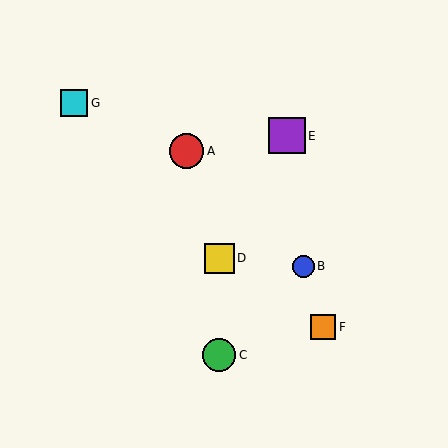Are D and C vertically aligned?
Yes, both are at x≈219.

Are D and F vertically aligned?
No, D is at x≈219 and F is at x≈323.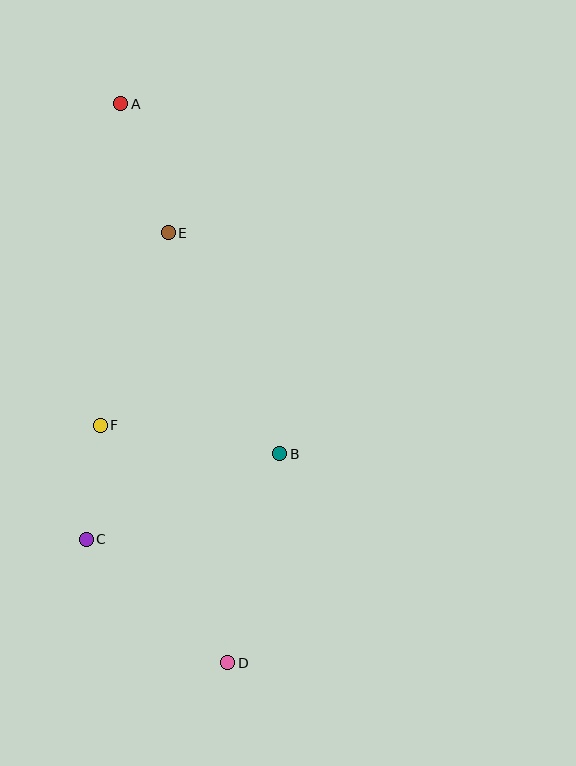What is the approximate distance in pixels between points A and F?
The distance between A and F is approximately 322 pixels.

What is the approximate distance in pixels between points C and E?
The distance between C and E is approximately 317 pixels.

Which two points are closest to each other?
Points C and F are closest to each other.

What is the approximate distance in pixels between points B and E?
The distance between B and E is approximately 248 pixels.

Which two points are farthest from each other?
Points A and D are farthest from each other.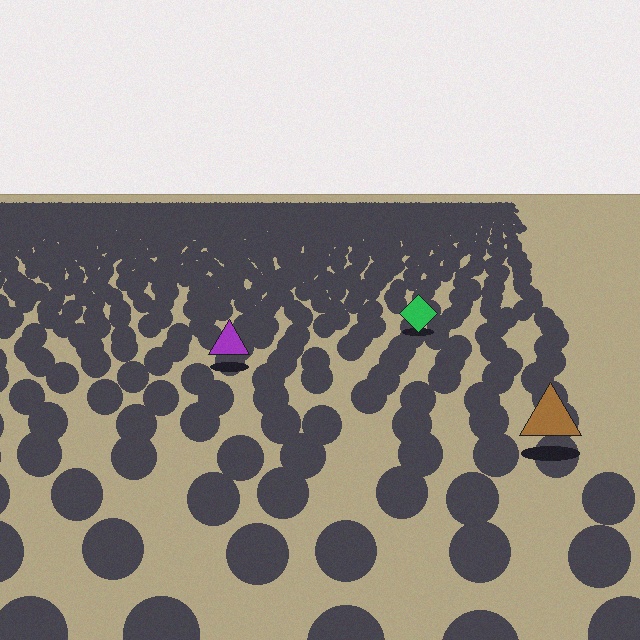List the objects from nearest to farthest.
From nearest to farthest: the brown triangle, the purple triangle, the green diamond.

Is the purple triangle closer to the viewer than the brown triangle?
No. The brown triangle is closer — you can tell from the texture gradient: the ground texture is coarser near it.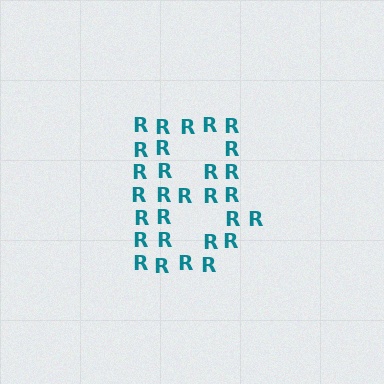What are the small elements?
The small elements are letter R's.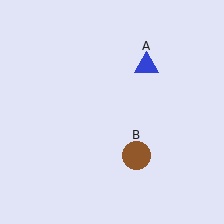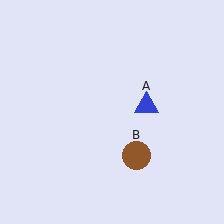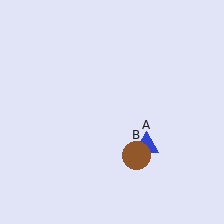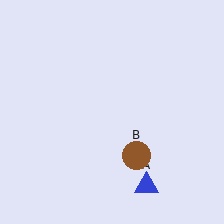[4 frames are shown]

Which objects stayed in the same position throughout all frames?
Brown circle (object B) remained stationary.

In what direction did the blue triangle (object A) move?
The blue triangle (object A) moved down.